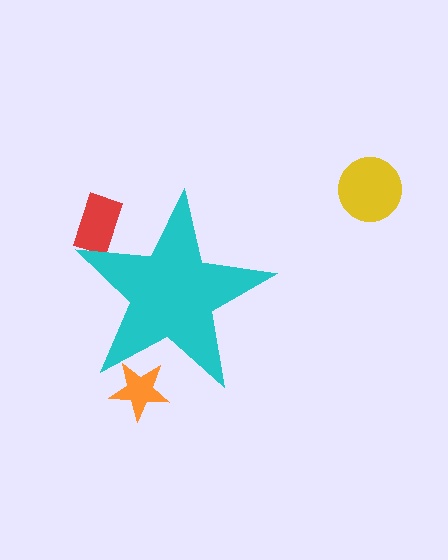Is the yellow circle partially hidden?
No, the yellow circle is fully visible.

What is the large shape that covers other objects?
A cyan star.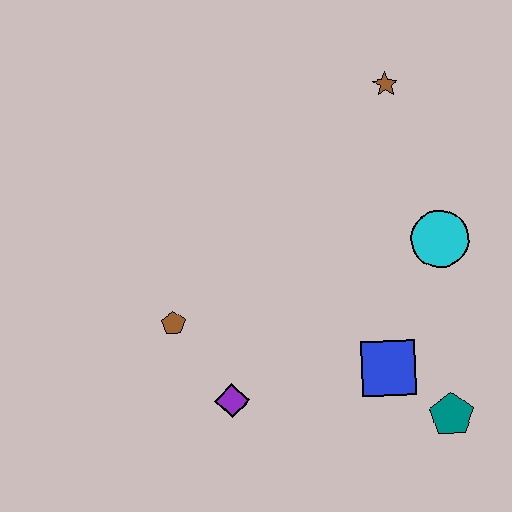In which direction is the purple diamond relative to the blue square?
The purple diamond is to the left of the blue square.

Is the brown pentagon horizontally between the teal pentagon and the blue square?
No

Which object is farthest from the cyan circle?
The brown pentagon is farthest from the cyan circle.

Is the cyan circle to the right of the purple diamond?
Yes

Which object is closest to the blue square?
The teal pentagon is closest to the blue square.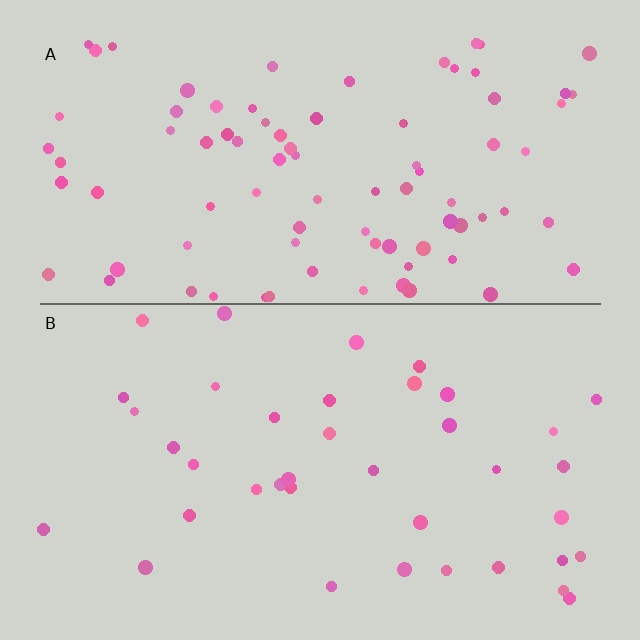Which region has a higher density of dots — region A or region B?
A (the top).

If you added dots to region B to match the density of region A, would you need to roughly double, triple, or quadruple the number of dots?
Approximately double.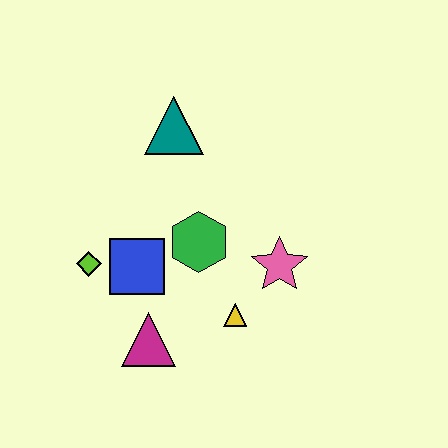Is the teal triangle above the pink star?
Yes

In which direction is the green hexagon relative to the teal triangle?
The green hexagon is below the teal triangle.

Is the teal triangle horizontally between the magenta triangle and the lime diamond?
No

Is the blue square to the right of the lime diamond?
Yes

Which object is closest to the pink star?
The yellow triangle is closest to the pink star.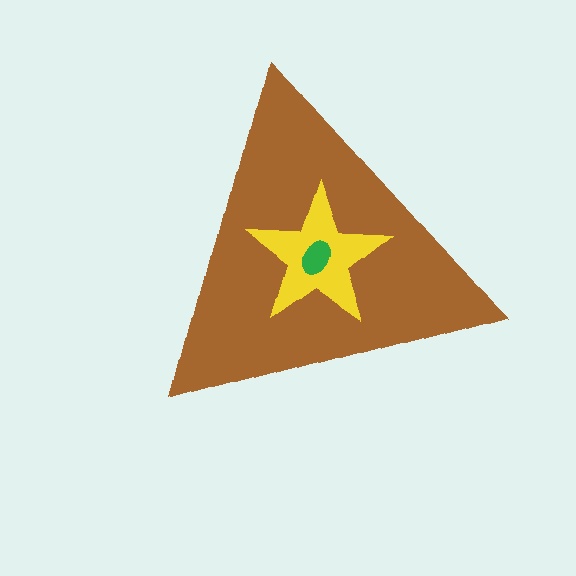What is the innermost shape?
The green ellipse.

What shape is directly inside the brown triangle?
The yellow star.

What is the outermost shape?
The brown triangle.